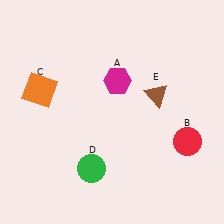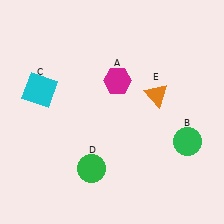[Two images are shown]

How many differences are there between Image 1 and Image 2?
There are 3 differences between the two images.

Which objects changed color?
B changed from red to green. C changed from orange to cyan. E changed from brown to orange.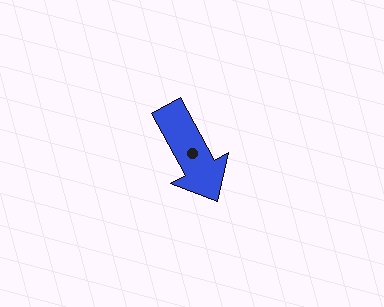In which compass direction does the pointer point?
Southeast.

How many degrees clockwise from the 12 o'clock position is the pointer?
Approximately 152 degrees.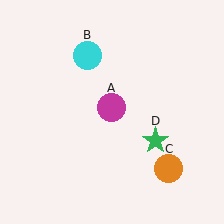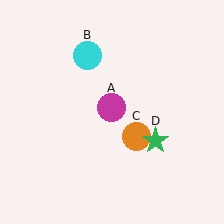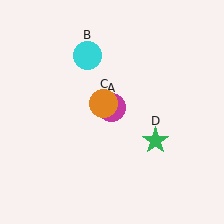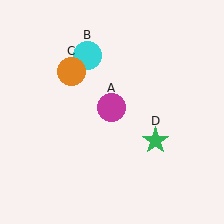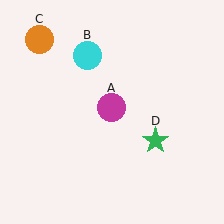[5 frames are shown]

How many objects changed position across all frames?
1 object changed position: orange circle (object C).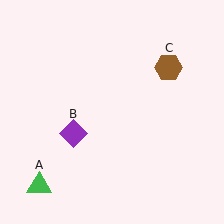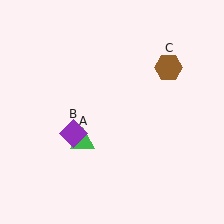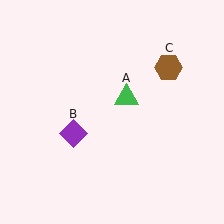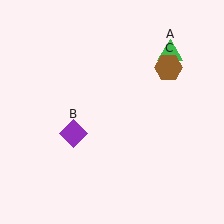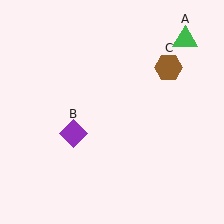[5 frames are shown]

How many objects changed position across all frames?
1 object changed position: green triangle (object A).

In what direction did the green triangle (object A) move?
The green triangle (object A) moved up and to the right.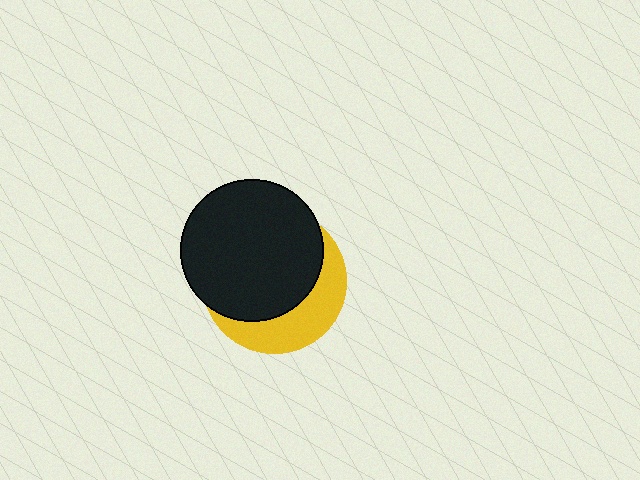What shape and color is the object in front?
The object in front is a black circle.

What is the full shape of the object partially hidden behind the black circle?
The partially hidden object is a yellow circle.